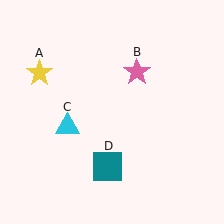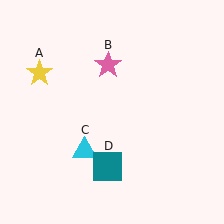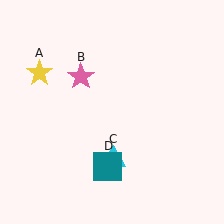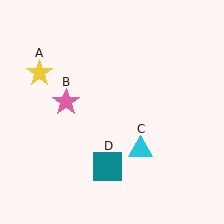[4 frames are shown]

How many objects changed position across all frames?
2 objects changed position: pink star (object B), cyan triangle (object C).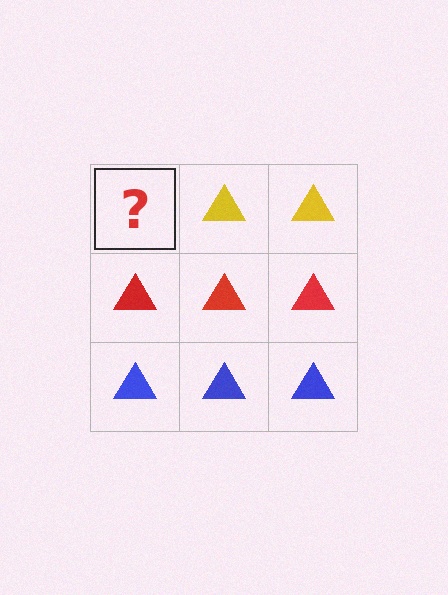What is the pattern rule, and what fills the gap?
The rule is that each row has a consistent color. The gap should be filled with a yellow triangle.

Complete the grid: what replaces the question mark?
The question mark should be replaced with a yellow triangle.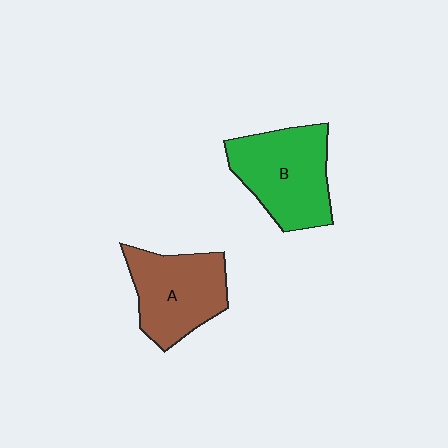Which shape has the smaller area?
Shape A (brown).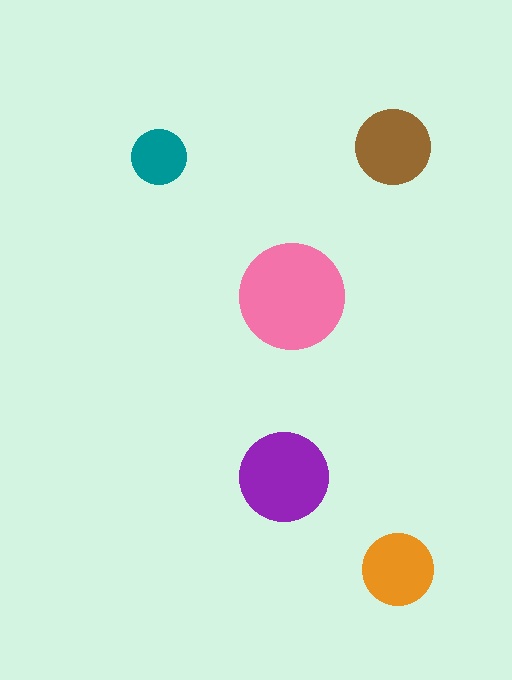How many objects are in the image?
There are 5 objects in the image.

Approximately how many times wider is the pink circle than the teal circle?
About 2 times wider.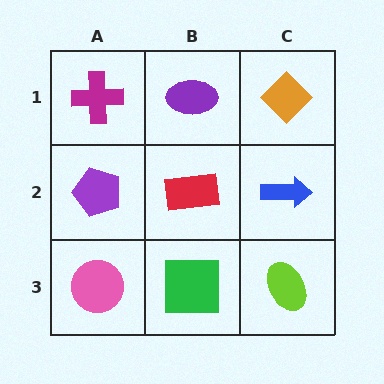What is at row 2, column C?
A blue arrow.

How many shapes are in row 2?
3 shapes.